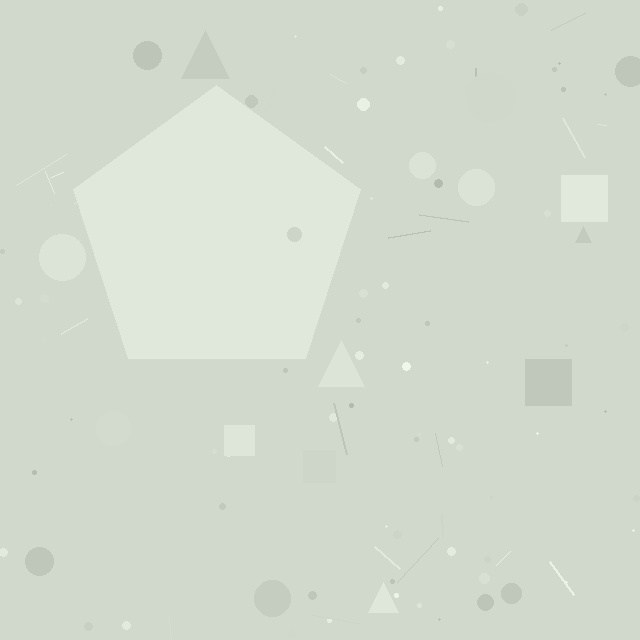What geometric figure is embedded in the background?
A pentagon is embedded in the background.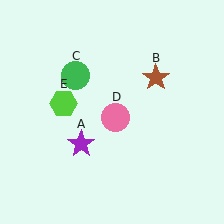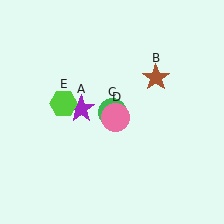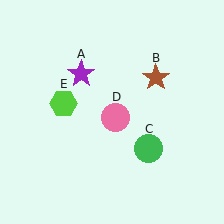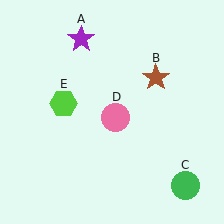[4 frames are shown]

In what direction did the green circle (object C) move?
The green circle (object C) moved down and to the right.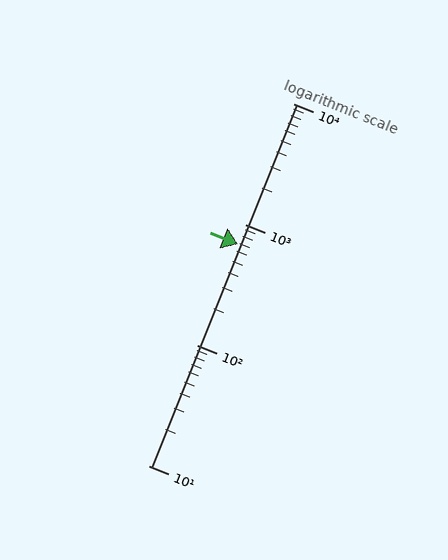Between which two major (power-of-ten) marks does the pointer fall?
The pointer is between 100 and 1000.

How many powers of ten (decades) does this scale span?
The scale spans 3 decades, from 10 to 10000.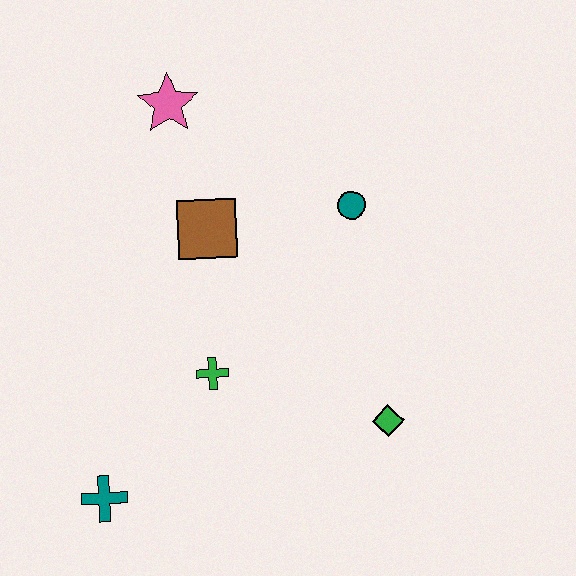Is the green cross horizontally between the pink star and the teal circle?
Yes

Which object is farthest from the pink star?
The teal cross is farthest from the pink star.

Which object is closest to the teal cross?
The green cross is closest to the teal cross.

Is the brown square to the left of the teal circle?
Yes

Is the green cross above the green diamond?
Yes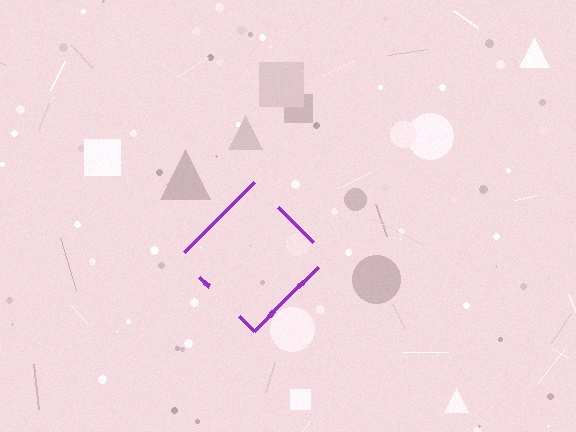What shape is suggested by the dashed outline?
The dashed outline suggests a diamond.